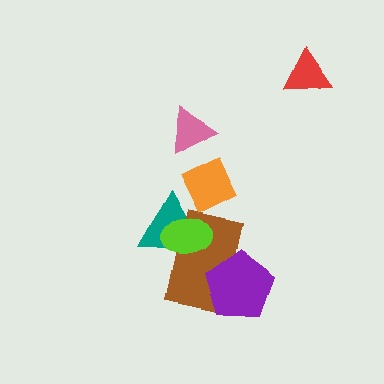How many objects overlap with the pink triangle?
0 objects overlap with the pink triangle.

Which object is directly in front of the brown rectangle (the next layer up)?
The purple pentagon is directly in front of the brown rectangle.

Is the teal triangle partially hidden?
Yes, it is partially covered by another shape.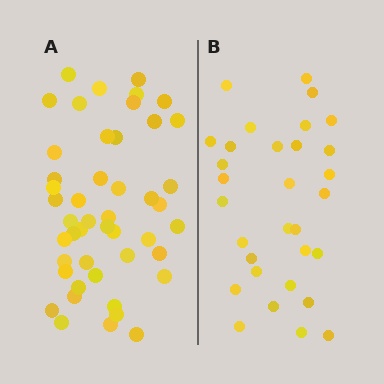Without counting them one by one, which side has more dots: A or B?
Region A (the left region) has more dots.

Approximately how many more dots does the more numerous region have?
Region A has approximately 15 more dots than region B.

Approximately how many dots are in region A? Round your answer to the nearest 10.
About 50 dots. (The exact count is 47, which rounds to 50.)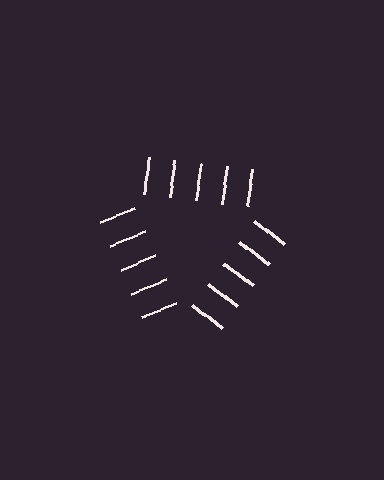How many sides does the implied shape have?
3 sides — the line-ends trace a triangle.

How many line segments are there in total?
15 — 5 along each of the 3 edges.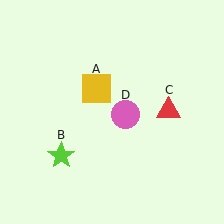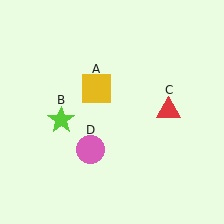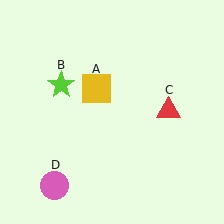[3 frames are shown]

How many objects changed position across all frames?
2 objects changed position: lime star (object B), pink circle (object D).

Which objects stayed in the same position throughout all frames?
Yellow square (object A) and red triangle (object C) remained stationary.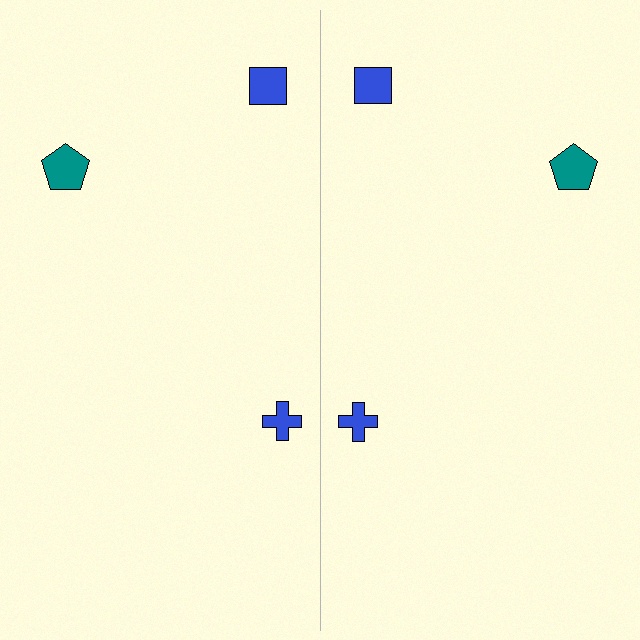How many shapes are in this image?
There are 6 shapes in this image.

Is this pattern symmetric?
Yes, this pattern has bilateral (reflection) symmetry.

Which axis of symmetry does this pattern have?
The pattern has a vertical axis of symmetry running through the center of the image.